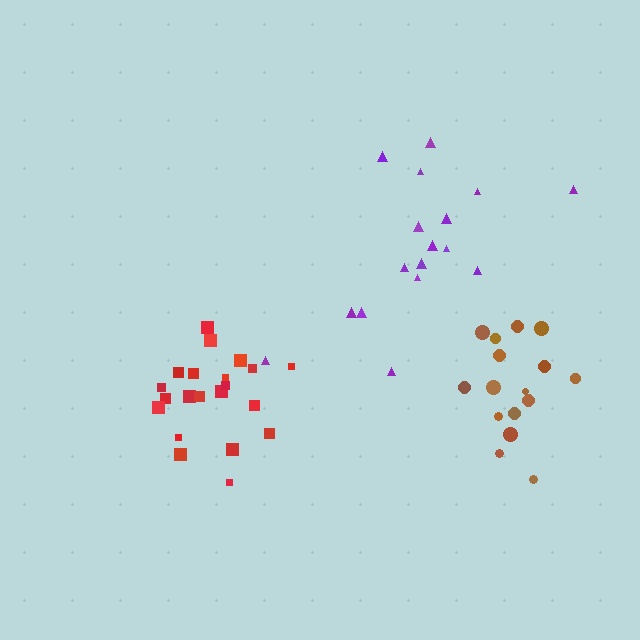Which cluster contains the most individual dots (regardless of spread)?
Red (21).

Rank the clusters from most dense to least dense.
red, brown, purple.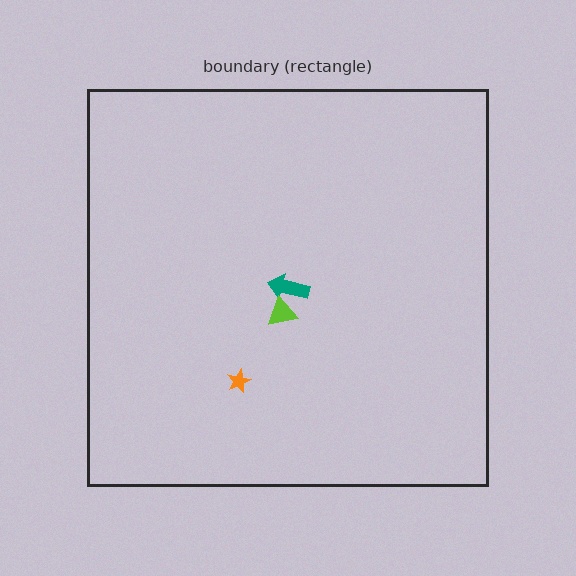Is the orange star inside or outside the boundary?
Inside.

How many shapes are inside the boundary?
3 inside, 0 outside.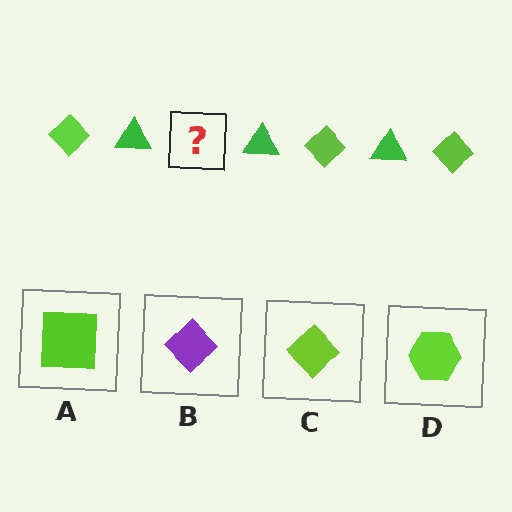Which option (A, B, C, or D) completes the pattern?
C.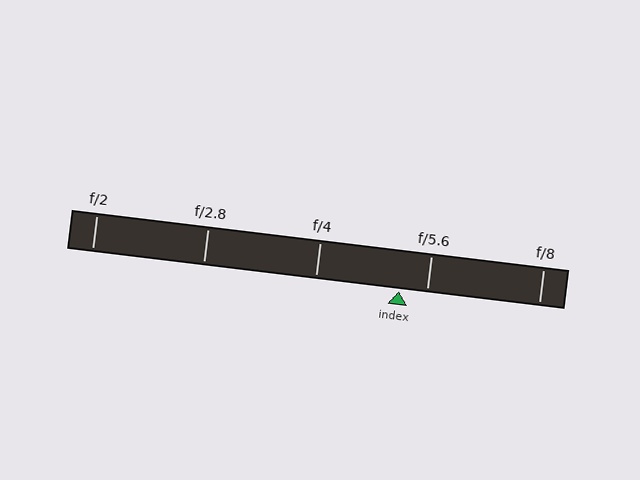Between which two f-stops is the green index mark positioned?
The index mark is between f/4 and f/5.6.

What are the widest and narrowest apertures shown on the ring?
The widest aperture shown is f/2 and the narrowest is f/8.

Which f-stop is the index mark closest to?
The index mark is closest to f/5.6.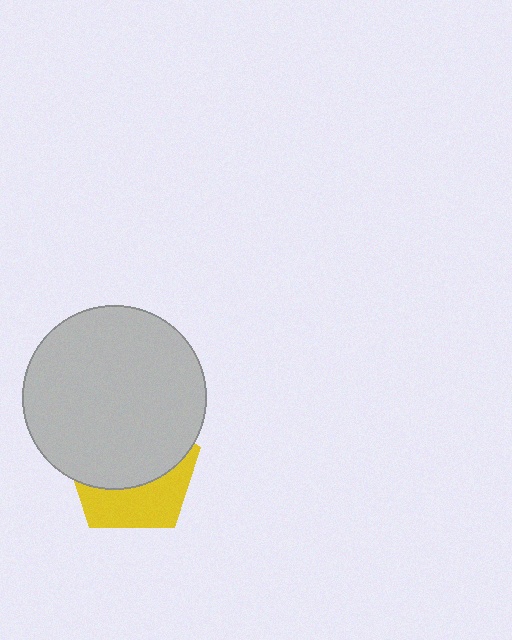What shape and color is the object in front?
The object in front is a light gray circle.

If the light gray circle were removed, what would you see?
You would see the complete yellow pentagon.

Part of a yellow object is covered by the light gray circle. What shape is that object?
It is a pentagon.